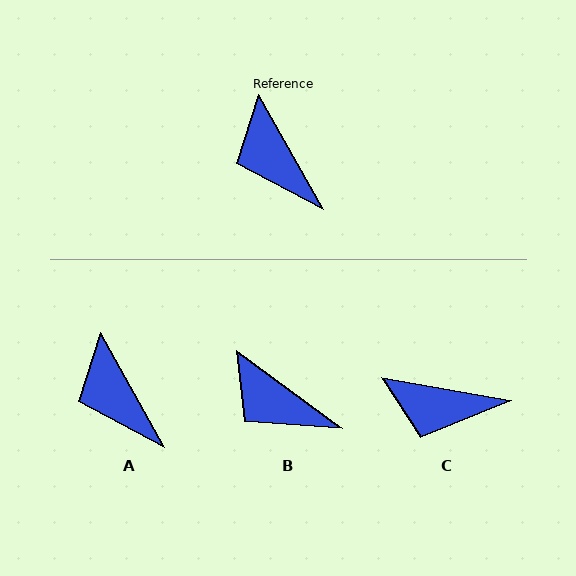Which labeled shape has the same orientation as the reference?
A.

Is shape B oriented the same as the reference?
No, it is off by about 24 degrees.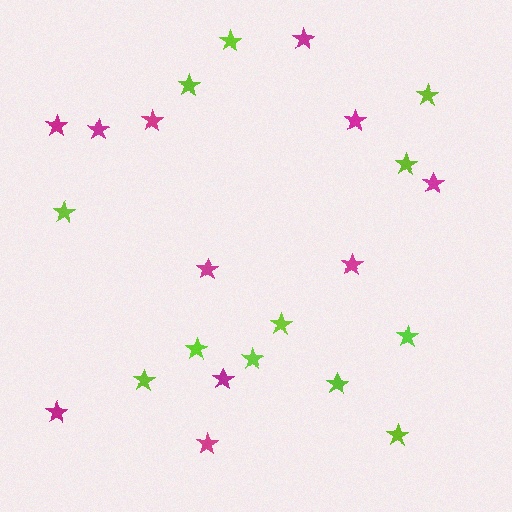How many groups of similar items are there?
There are 2 groups: one group of magenta stars (11) and one group of lime stars (12).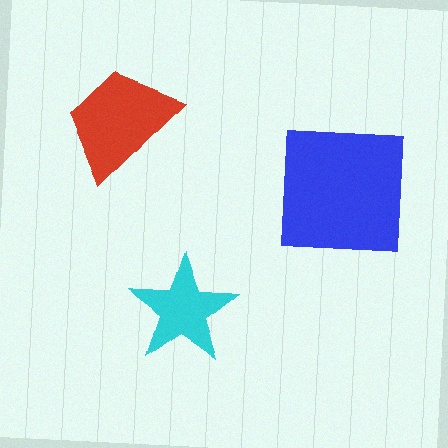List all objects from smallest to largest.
The cyan star, the red trapezoid, the blue square.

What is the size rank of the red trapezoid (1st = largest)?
2nd.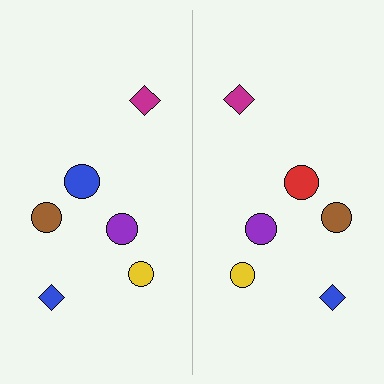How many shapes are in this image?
There are 12 shapes in this image.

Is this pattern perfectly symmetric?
No, the pattern is not perfectly symmetric. The red circle on the right side breaks the symmetry — its mirror counterpart is blue.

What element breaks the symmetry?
The red circle on the right side breaks the symmetry — its mirror counterpart is blue.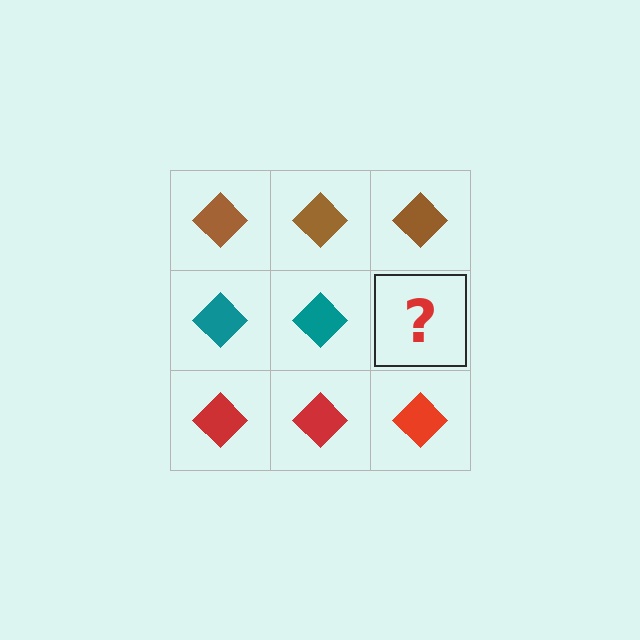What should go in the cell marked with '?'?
The missing cell should contain a teal diamond.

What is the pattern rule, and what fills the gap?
The rule is that each row has a consistent color. The gap should be filled with a teal diamond.